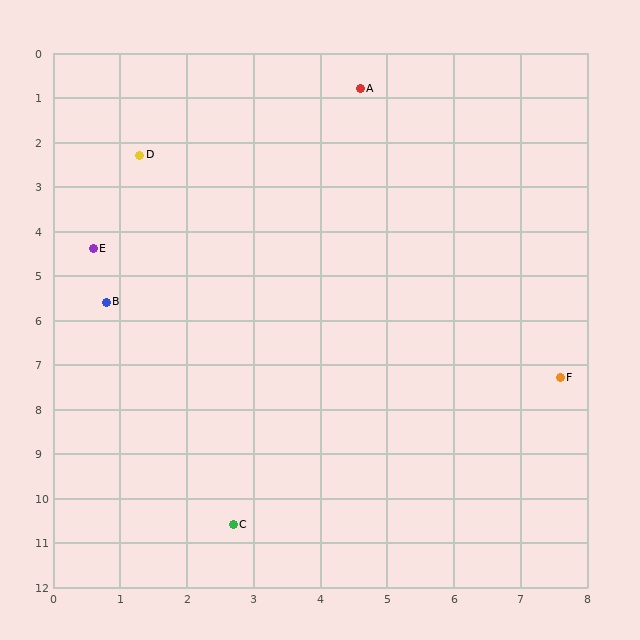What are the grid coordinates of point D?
Point D is at approximately (1.3, 2.3).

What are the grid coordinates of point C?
Point C is at approximately (2.7, 10.6).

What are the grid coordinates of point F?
Point F is at approximately (7.6, 7.3).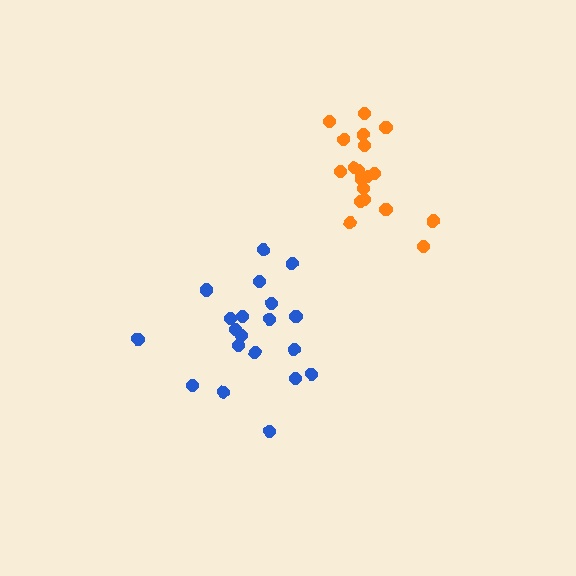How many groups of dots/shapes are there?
There are 2 groups.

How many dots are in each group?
Group 1: 20 dots, Group 2: 19 dots (39 total).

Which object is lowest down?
The blue cluster is bottommost.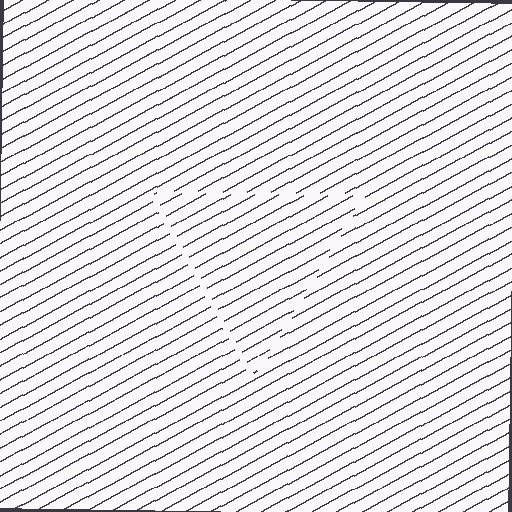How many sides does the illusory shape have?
3 sides — the line-ends trace a triangle.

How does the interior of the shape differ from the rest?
The interior of the shape contains the same grating, shifted by half a period — the contour is defined by the phase discontinuity where line-ends from the inner and outer gratings abut.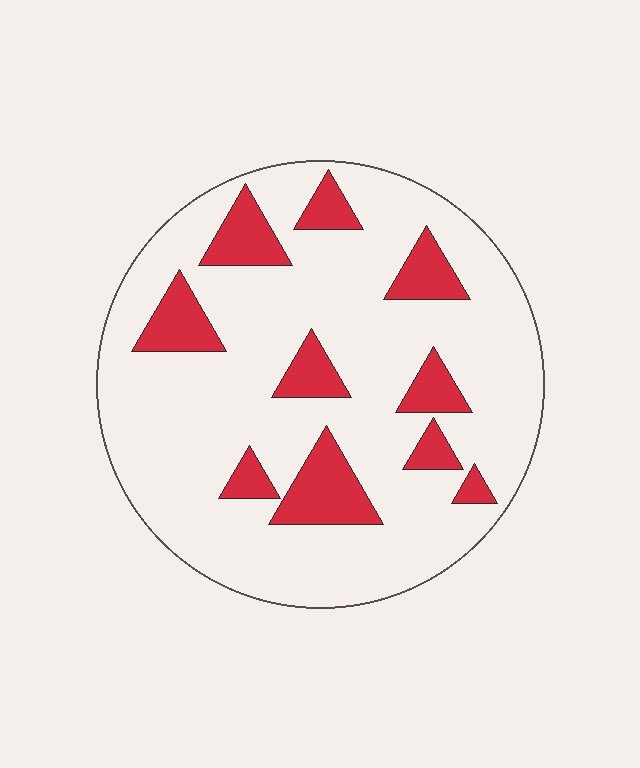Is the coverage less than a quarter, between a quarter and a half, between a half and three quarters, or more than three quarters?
Less than a quarter.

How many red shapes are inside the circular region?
10.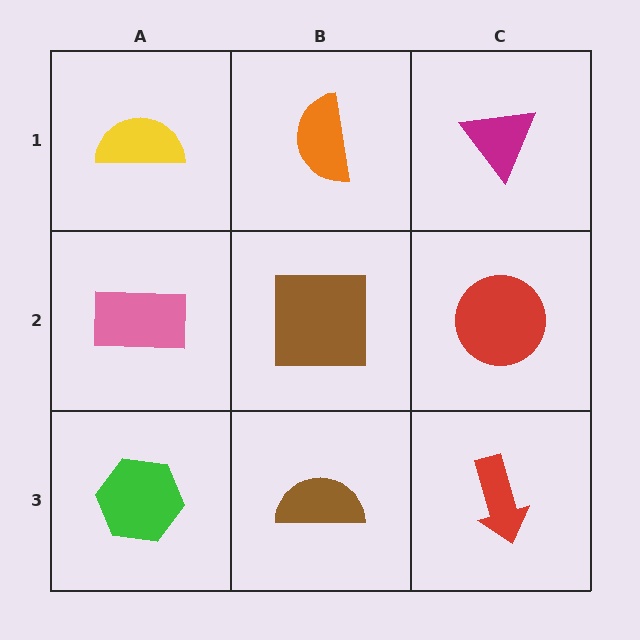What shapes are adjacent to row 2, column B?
An orange semicircle (row 1, column B), a brown semicircle (row 3, column B), a pink rectangle (row 2, column A), a red circle (row 2, column C).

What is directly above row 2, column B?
An orange semicircle.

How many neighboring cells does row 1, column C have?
2.